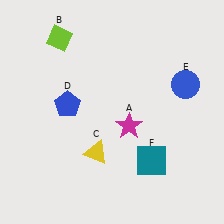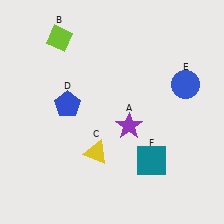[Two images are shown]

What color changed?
The star (A) changed from magenta in Image 1 to purple in Image 2.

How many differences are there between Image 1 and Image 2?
There is 1 difference between the two images.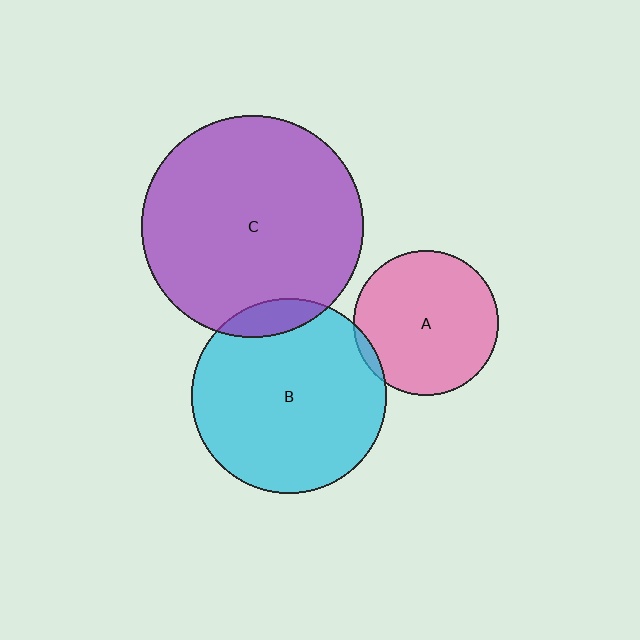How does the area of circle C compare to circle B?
Approximately 1.3 times.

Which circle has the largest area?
Circle C (purple).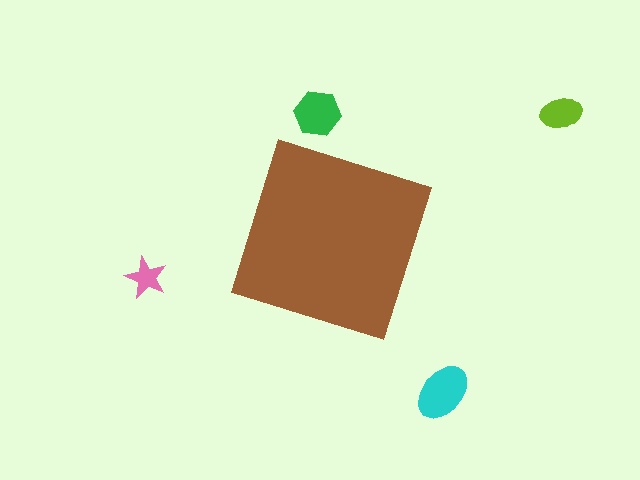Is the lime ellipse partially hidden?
No, the lime ellipse is fully visible.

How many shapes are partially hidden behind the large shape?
0 shapes are partially hidden.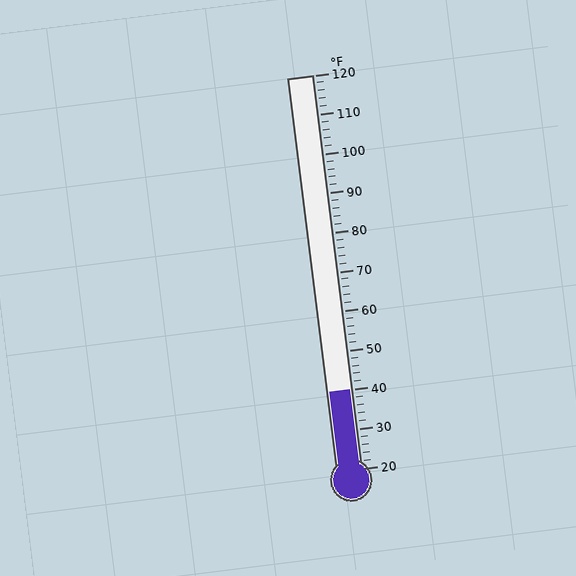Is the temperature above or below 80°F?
The temperature is below 80°F.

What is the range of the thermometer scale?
The thermometer scale ranges from 20°F to 120°F.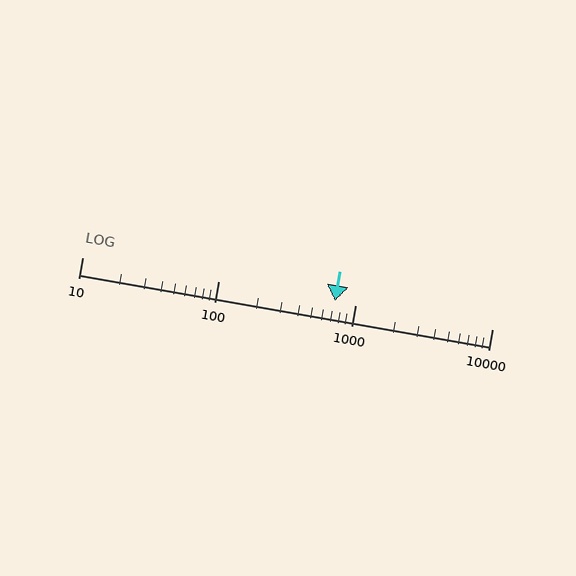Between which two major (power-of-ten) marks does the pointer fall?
The pointer is between 100 and 1000.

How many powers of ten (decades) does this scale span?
The scale spans 3 decades, from 10 to 10000.